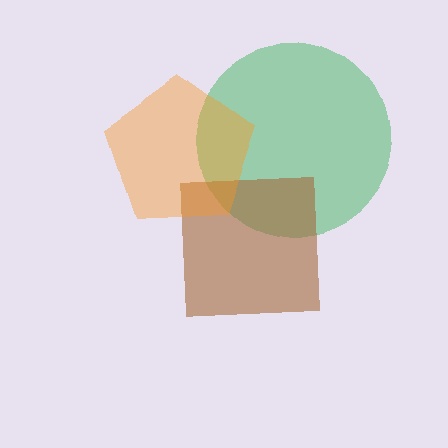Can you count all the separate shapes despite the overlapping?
Yes, there are 3 separate shapes.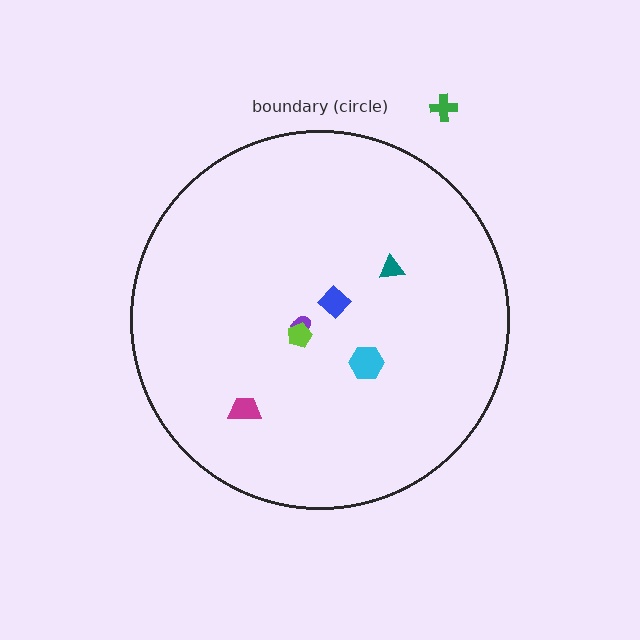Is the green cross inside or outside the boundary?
Outside.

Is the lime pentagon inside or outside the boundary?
Inside.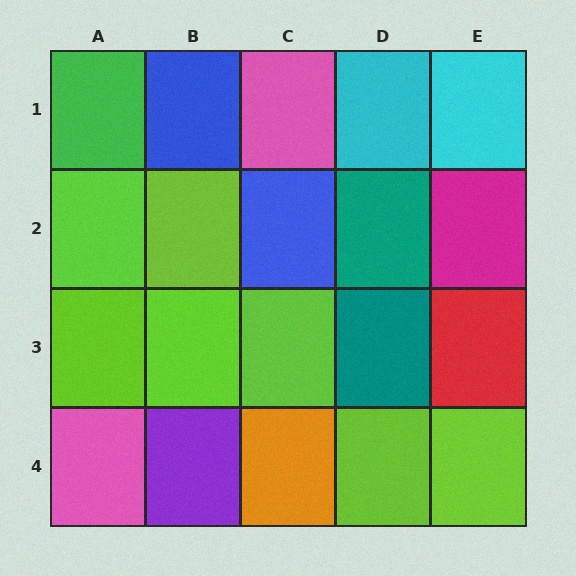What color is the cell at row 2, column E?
Magenta.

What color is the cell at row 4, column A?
Pink.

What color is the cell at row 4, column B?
Purple.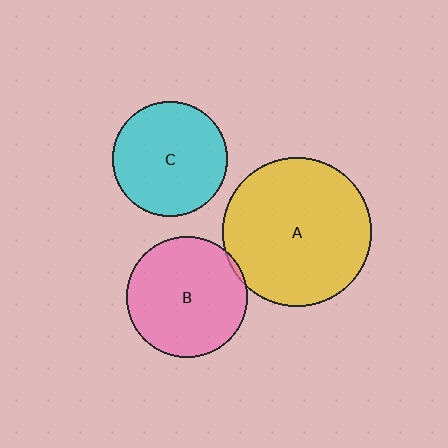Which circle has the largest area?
Circle A (yellow).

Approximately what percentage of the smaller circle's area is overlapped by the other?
Approximately 5%.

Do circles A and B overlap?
Yes.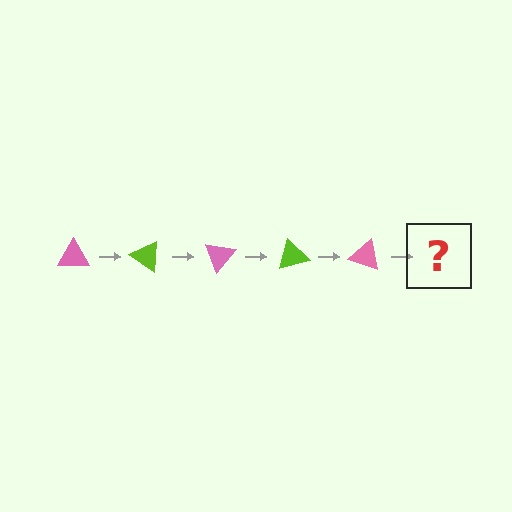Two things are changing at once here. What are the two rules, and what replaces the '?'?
The two rules are that it rotates 35 degrees each step and the color cycles through pink and lime. The '?' should be a lime triangle, rotated 175 degrees from the start.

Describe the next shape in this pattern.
It should be a lime triangle, rotated 175 degrees from the start.